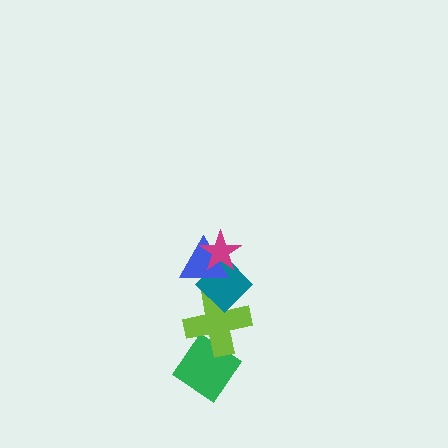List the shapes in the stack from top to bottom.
From top to bottom: the magenta star, the blue triangle, the teal diamond, the lime cross, the green diamond.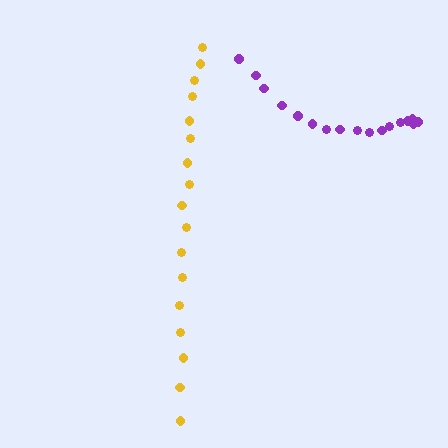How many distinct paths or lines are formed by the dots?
There are 2 distinct paths.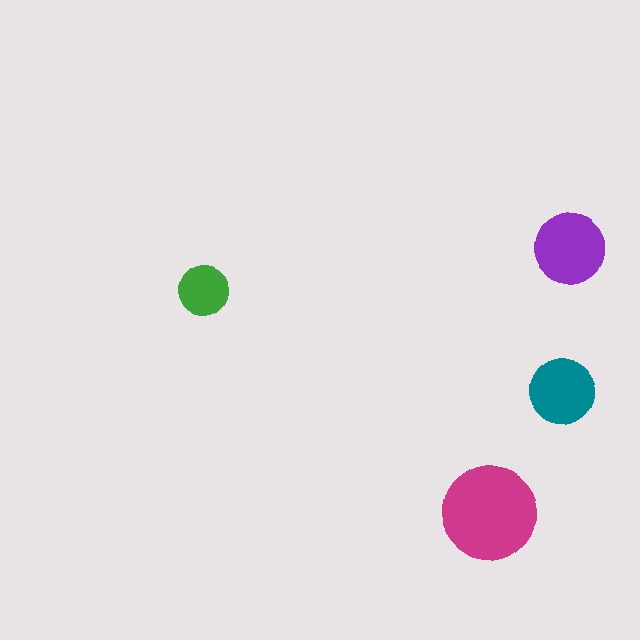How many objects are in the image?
There are 4 objects in the image.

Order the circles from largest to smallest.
the magenta one, the purple one, the teal one, the green one.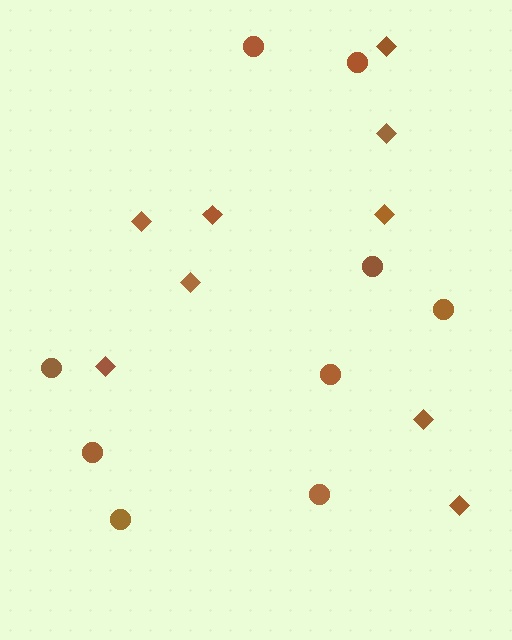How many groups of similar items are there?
There are 2 groups: one group of diamonds (9) and one group of circles (9).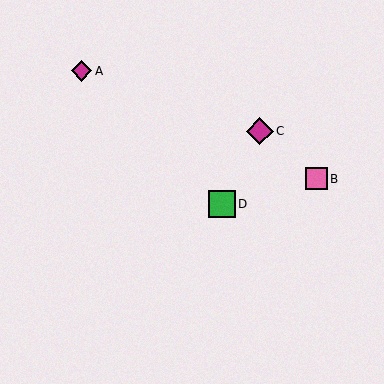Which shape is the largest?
The magenta diamond (labeled C) is the largest.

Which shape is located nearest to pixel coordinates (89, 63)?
The magenta diamond (labeled A) at (82, 71) is nearest to that location.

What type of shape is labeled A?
Shape A is a magenta diamond.